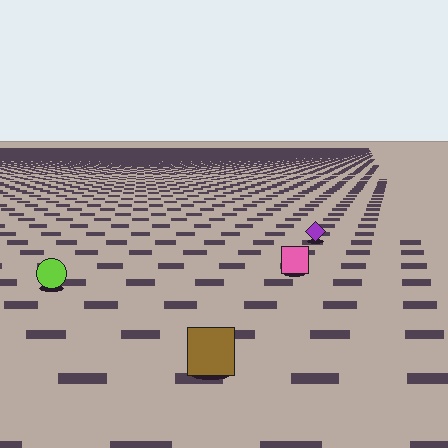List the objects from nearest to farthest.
From nearest to farthest: the brown square, the lime circle, the pink square, the purple diamond.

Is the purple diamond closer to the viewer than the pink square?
No. The pink square is closer — you can tell from the texture gradient: the ground texture is coarser near it.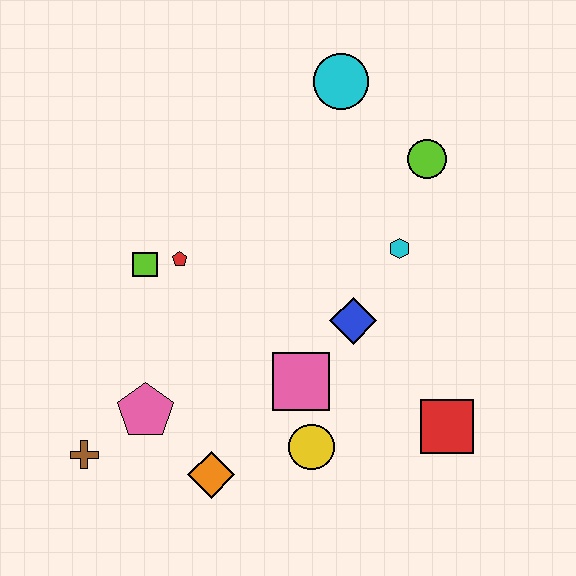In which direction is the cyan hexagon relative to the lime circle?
The cyan hexagon is below the lime circle.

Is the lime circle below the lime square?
No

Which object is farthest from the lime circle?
The brown cross is farthest from the lime circle.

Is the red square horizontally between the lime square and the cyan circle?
No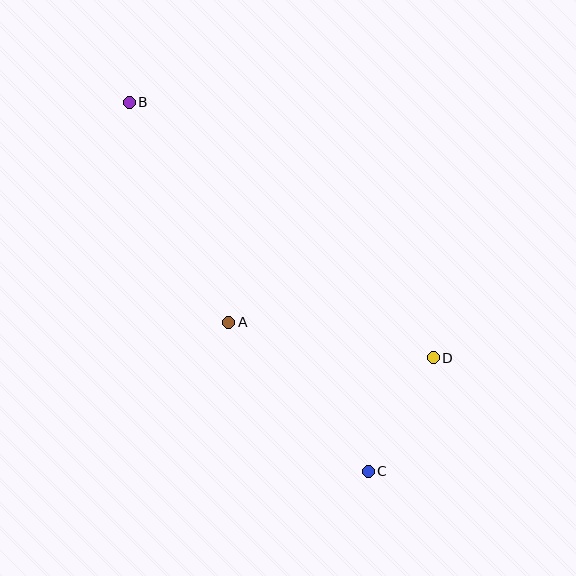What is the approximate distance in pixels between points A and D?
The distance between A and D is approximately 208 pixels.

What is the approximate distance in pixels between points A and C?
The distance between A and C is approximately 205 pixels.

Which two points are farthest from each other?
Points B and C are farthest from each other.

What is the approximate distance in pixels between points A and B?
The distance between A and B is approximately 241 pixels.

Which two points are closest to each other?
Points C and D are closest to each other.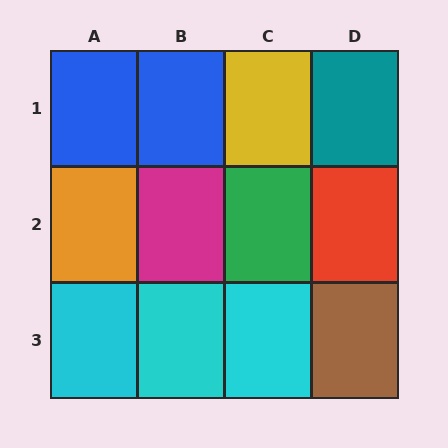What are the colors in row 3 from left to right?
Cyan, cyan, cyan, brown.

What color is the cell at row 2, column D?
Red.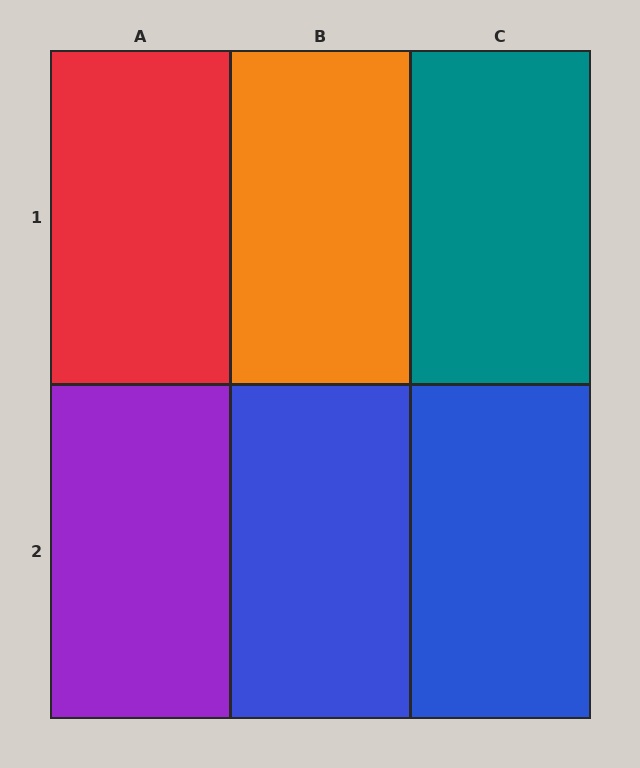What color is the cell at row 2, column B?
Blue.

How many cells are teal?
1 cell is teal.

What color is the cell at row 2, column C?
Blue.